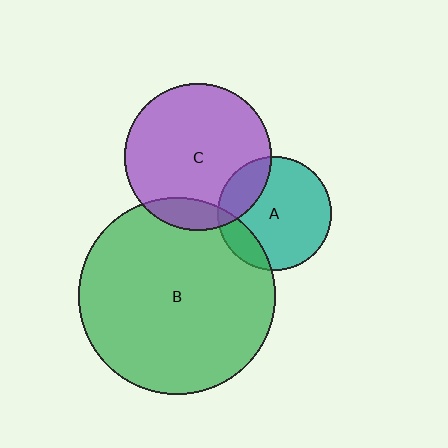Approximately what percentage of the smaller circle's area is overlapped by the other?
Approximately 15%.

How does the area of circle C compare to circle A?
Approximately 1.7 times.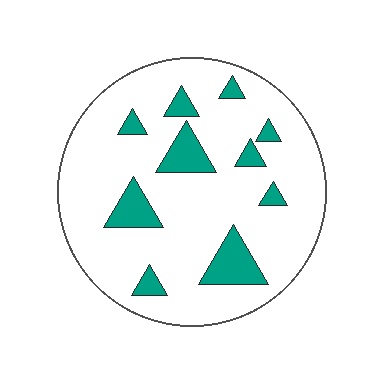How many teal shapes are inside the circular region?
10.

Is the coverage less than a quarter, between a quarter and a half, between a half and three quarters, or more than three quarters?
Less than a quarter.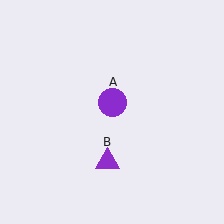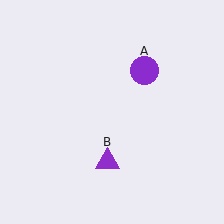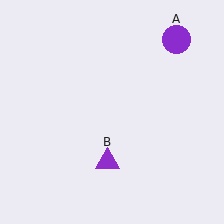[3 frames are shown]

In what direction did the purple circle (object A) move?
The purple circle (object A) moved up and to the right.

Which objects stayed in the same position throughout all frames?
Purple triangle (object B) remained stationary.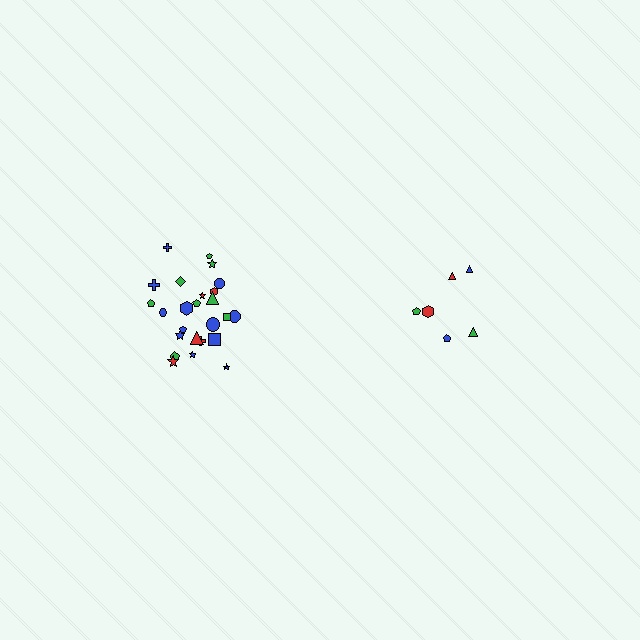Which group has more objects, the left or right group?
The left group.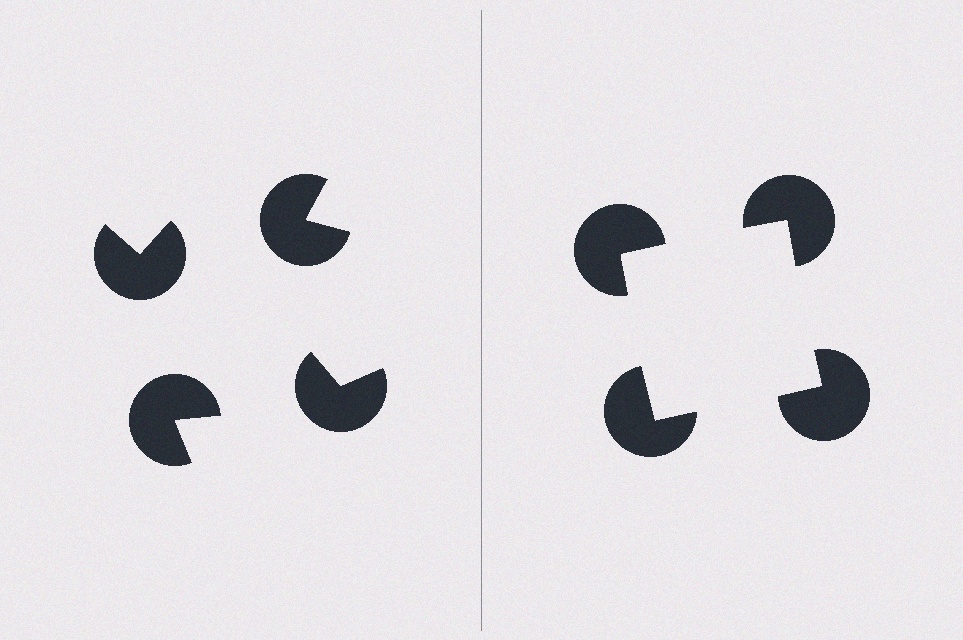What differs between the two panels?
The pac-man discs are positioned identically on both sides; only the wedge orientations differ. On the right they align to a square; on the left they are misaligned.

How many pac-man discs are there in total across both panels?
8 — 4 on each side.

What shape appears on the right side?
An illusory square.